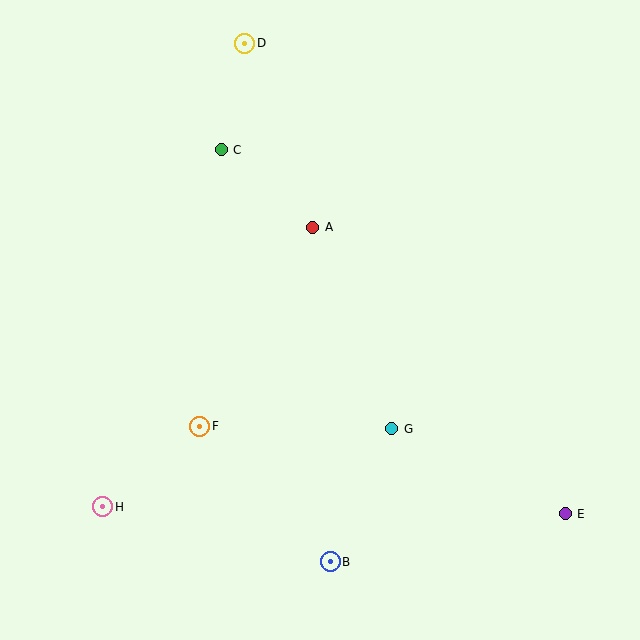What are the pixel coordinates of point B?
Point B is at (330, 562).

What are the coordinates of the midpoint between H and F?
The midpoint between H and F is at (151, 467).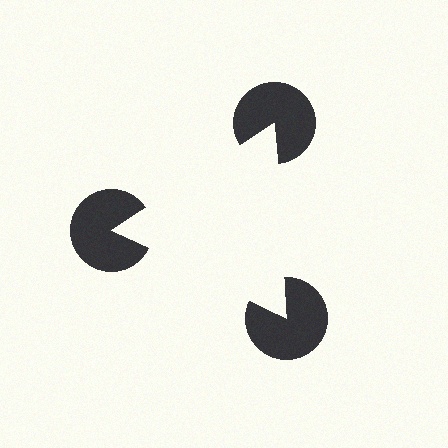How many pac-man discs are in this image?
There are 3 — one at each vertex of the illusory triangle.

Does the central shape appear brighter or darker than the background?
It typically appears slightly brighter than the background, even though no actual brightness change is drawn.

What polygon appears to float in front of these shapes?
An illusory triangle — its edges are inferred from the aligned wedge cuts in the pac-man discs, not physically drawn.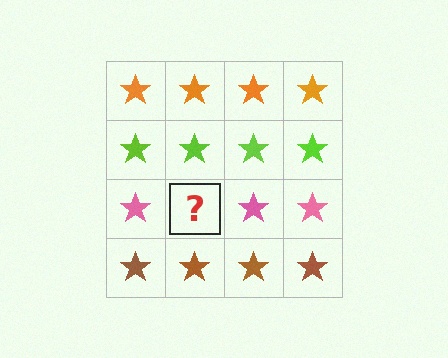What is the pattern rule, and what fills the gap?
The rule is that each row has a consistent color. The gap should be filled with a pink star.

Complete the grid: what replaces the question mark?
The question mark should be replaced with a pink star.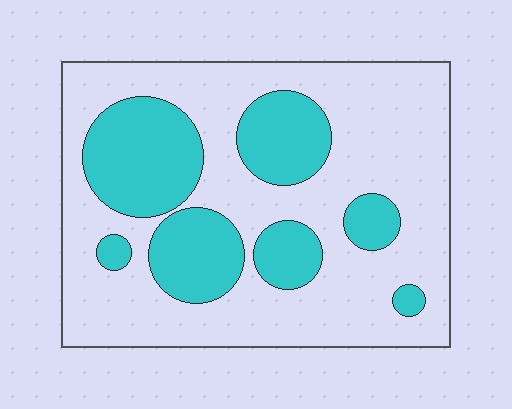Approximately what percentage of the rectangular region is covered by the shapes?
Approximately 30%.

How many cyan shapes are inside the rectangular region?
7.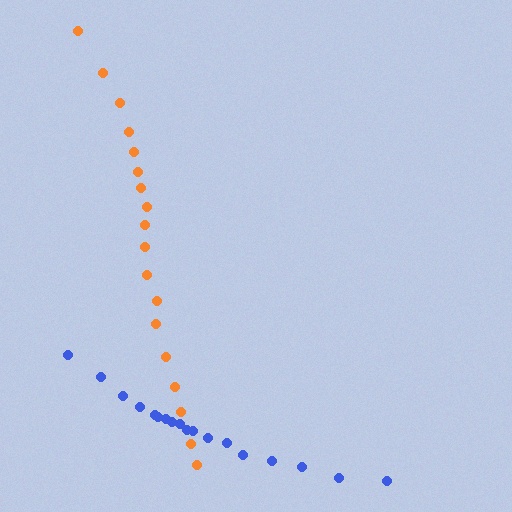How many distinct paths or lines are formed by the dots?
There are 2 distinct paths.